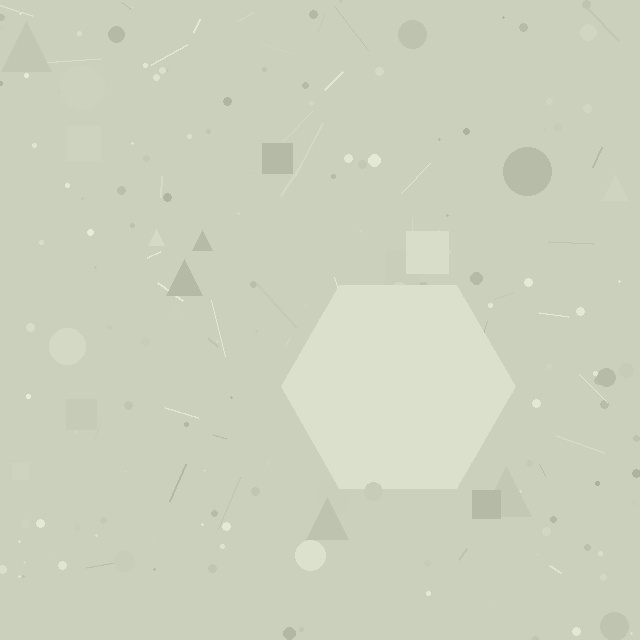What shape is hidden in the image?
A hexagon is hidden in the image.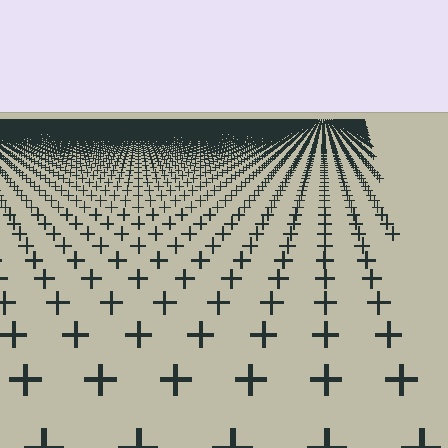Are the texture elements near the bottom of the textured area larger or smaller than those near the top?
Larger. Near the bottom, elements are closer to the viewer and appear at a bigger on-screen size.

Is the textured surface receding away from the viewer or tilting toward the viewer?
The surface is receding away from the viewer. Texture elements get smaller and denser toward the top.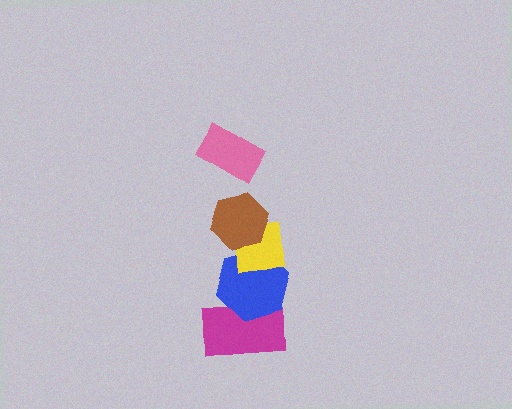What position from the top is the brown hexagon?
The brown hexagon is 2nd from the top.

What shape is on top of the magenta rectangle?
The blue hexagon is on top of the magenta rectangle.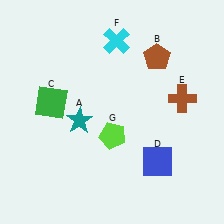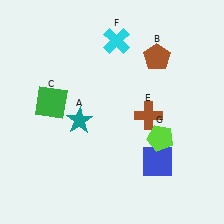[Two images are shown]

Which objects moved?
The objects that moved are: the brown cross (E), the lime pentagon (G).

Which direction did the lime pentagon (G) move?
The lime pentagon (G) moved right.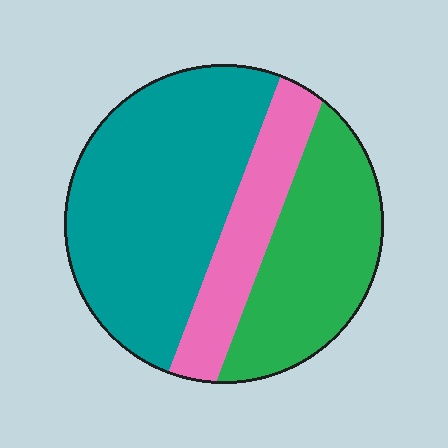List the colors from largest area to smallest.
From largest to smallest: teal, green, pink.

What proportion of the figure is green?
Green takes up about one third (1/3) of the figure.